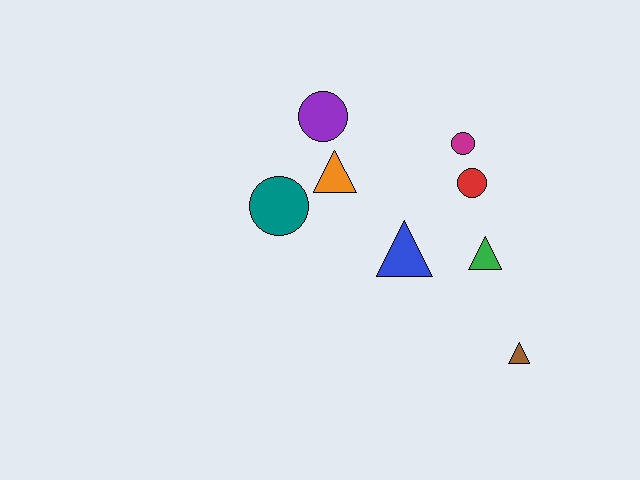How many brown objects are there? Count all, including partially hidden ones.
There is 1 brown object.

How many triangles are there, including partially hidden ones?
There are 4 triangles.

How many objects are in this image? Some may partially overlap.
There are 8 objects.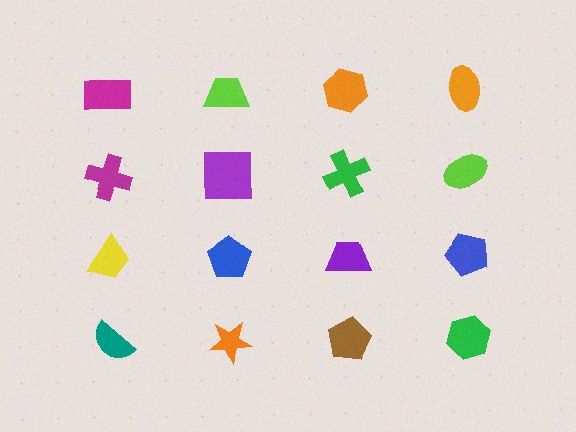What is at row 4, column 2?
An orange star.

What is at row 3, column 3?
A purple trapezoid.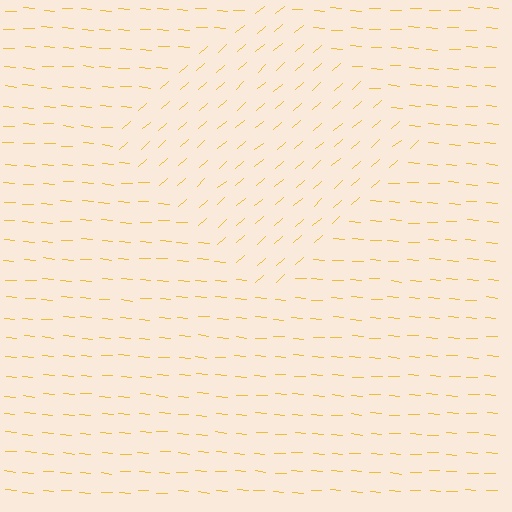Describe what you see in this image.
The image is filled with small yellow line segments. A diamond region in the image has lines oriented differently from the surrounding lines, creating a visible texture boundary.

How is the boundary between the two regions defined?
The boundary is defined purely by a change in line orientation (approximately 45 degrees difference). All lines are the same color and thickness.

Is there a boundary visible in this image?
Yes, there is a texture boundary formed by a change in line orientation.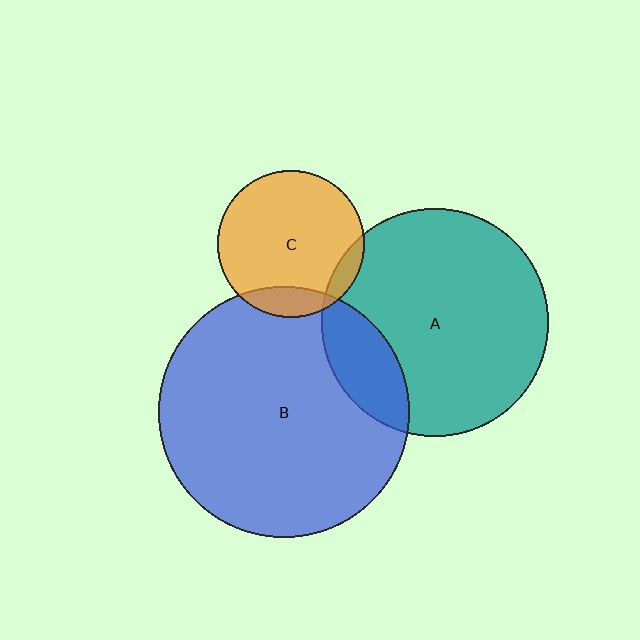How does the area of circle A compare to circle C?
Approximately 2.4 times.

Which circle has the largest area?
Circle B (blue).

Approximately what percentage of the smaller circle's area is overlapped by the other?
Approximately 10%.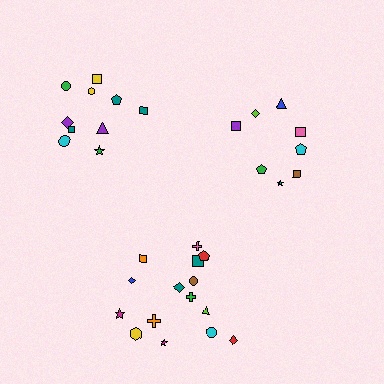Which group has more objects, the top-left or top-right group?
The top-left group.